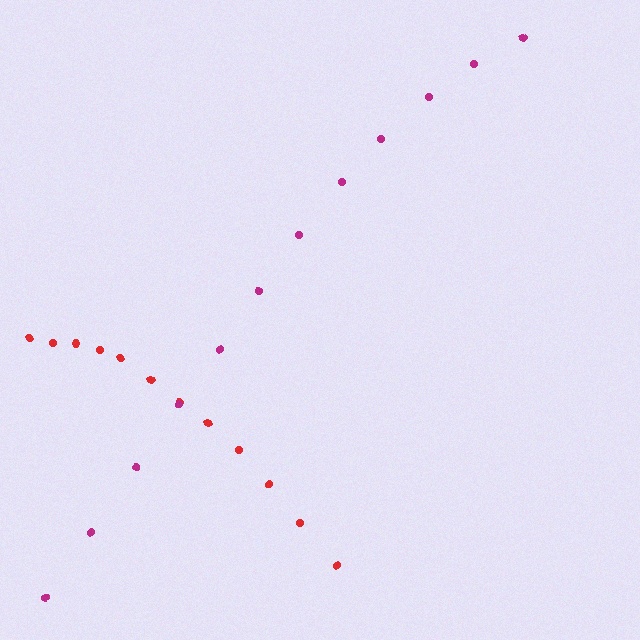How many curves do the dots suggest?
There are 2 distinct paths.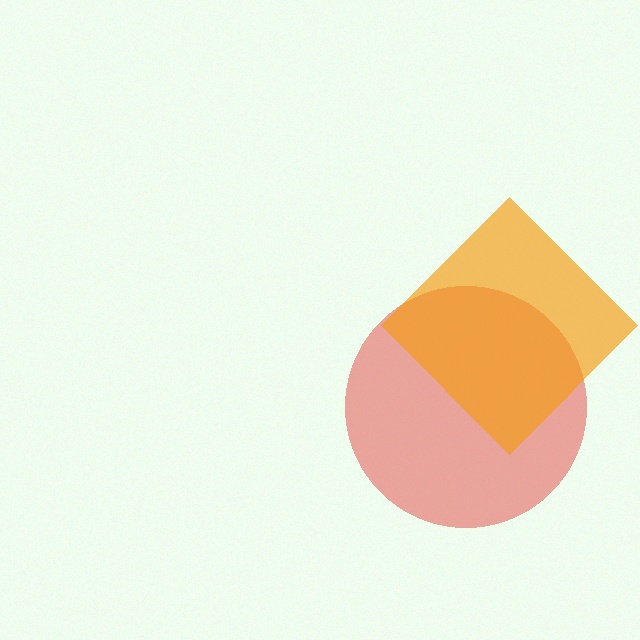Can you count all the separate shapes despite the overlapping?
Yes, there are 2 separate shapes.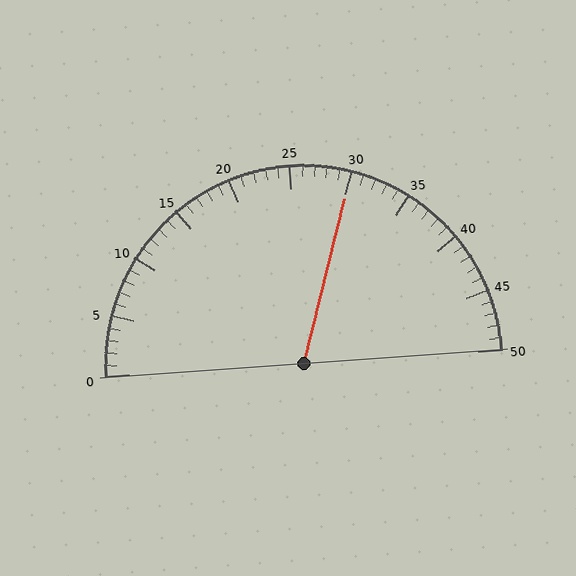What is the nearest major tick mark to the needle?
The nearest major tick mark is 30.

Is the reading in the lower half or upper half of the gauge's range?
The reading is in the upper half of the range (0 to 50).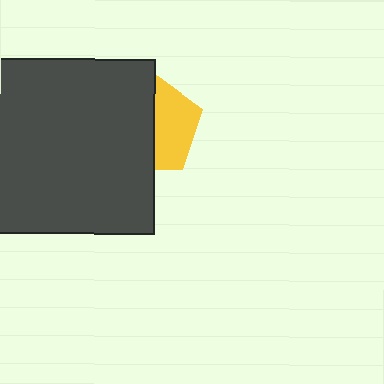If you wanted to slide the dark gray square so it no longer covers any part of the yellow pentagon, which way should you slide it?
Slide it left — that is the most direct way to separate the two shapes.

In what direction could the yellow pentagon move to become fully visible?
The yellow pentagon could move right. That would shift it out from behind the dark gray square entirely.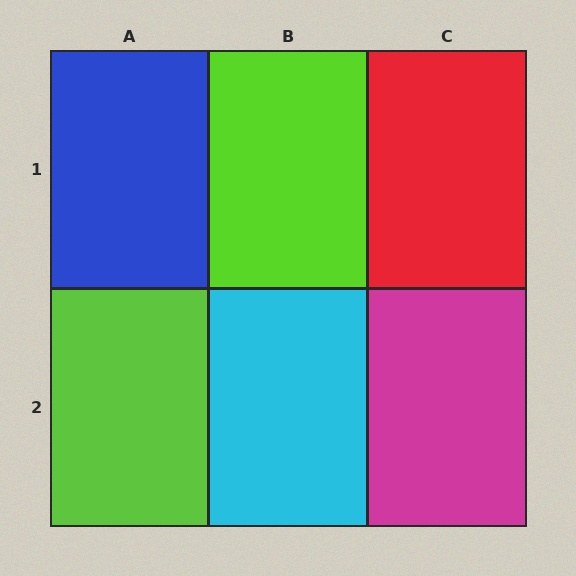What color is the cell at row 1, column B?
Lime.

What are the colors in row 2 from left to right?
Lime, cyan, magenta.